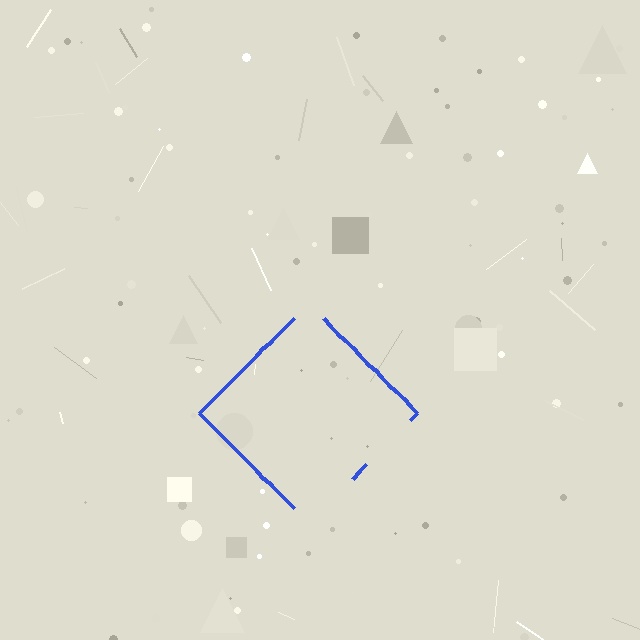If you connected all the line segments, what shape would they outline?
They would outline a diamond.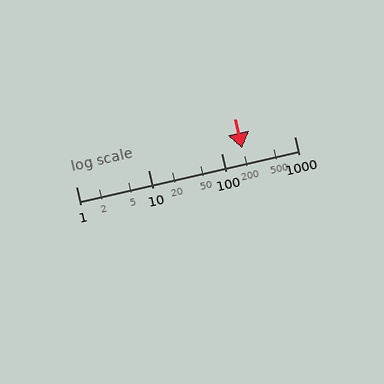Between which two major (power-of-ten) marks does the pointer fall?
The pointer is between 100 and 1000.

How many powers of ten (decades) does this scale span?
The scale spans 3 decades, from 1 to 1000.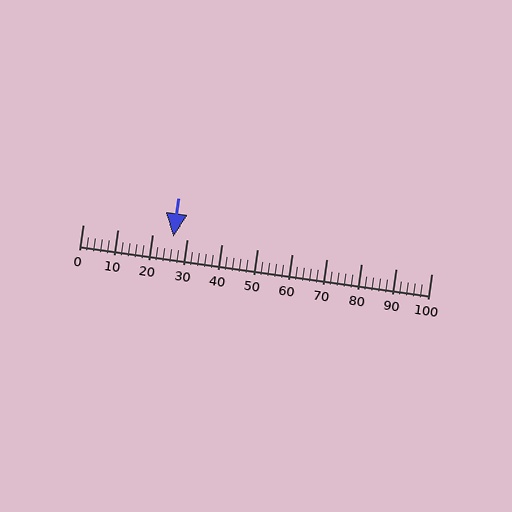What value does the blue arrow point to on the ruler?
The blue arrow points to approximately 26.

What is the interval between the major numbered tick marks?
The major tick marks are spaced 10 units apart.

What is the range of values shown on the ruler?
The ruler shows values from 0 to 100.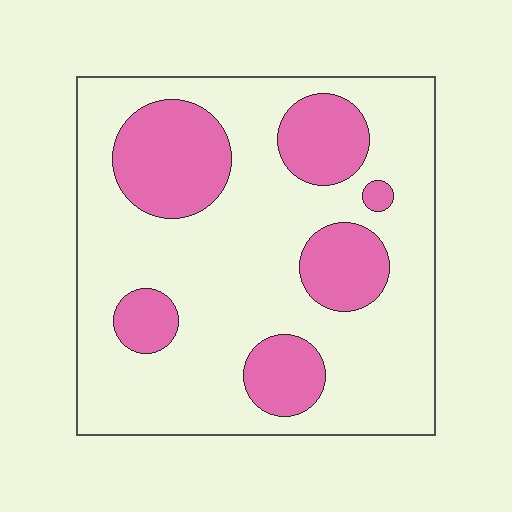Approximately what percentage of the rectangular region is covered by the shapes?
Approximately 25%.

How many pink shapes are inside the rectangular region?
6.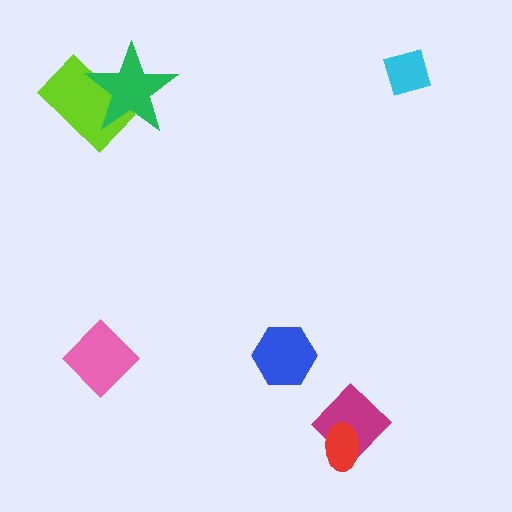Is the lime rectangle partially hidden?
Yes, it is partially covered by another shape.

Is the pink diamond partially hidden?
No, no other shape covers it.